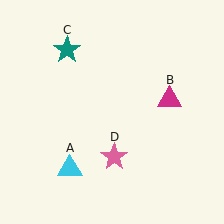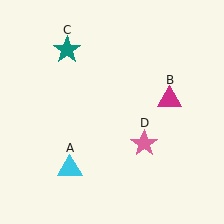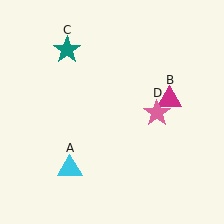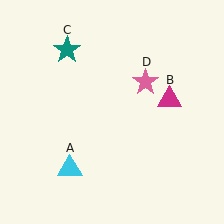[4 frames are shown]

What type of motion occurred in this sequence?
The pink star (object D) rotated counterclockwise around the center of the scene.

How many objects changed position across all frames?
1 object changed position: pink star (object D).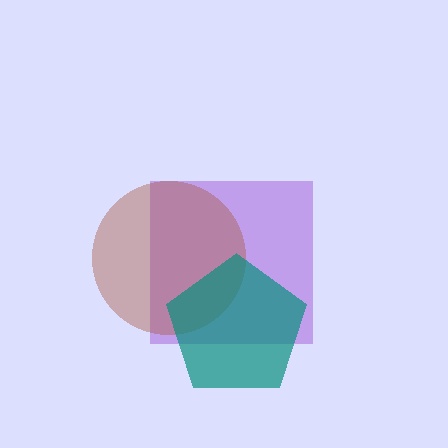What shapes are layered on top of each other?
The layered shapes are: a purple square, a brown circle, a teal pentagon.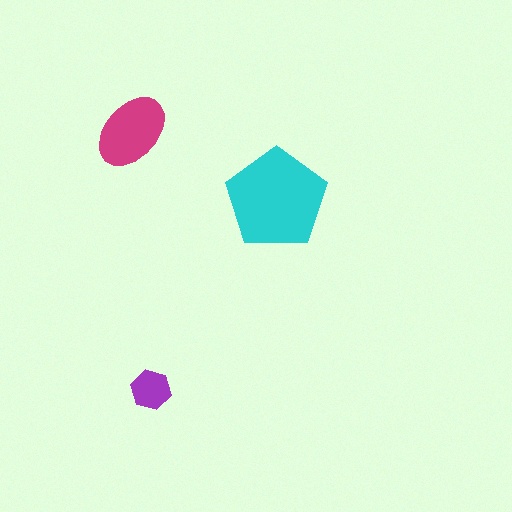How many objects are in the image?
There are 3 objects in the image.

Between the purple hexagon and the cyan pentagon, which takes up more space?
The cyan pentagon.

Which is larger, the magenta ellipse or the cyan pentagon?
The cyan pentagon.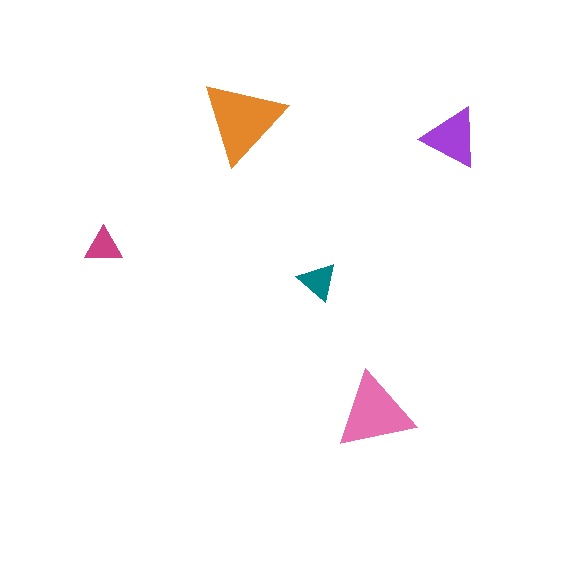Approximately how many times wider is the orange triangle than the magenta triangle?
About 2.5 times wider.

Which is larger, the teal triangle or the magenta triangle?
The teal one.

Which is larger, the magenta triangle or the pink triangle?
The pink one.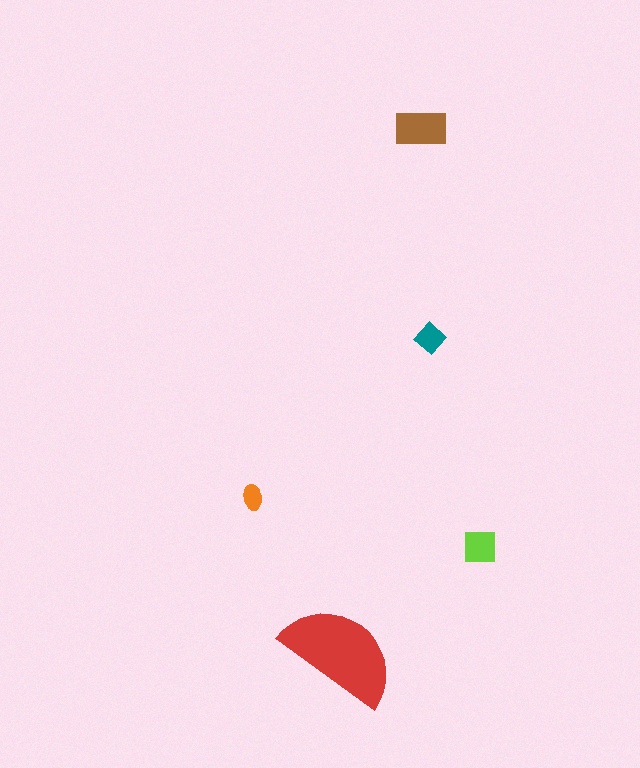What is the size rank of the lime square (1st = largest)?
3rd.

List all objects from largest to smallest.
The red semicircle, the brown rectangle, the lime square, the teal diamond, the orange ellipse.